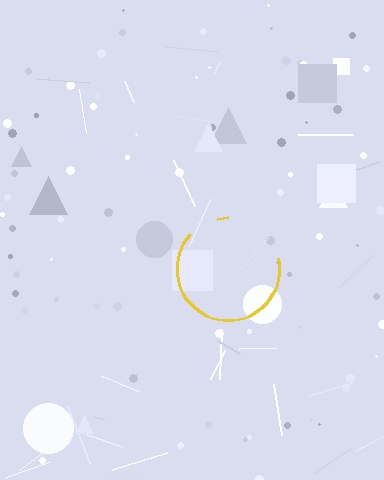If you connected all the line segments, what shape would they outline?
They would outline a circle.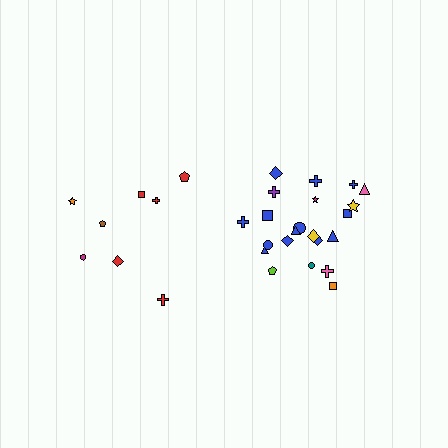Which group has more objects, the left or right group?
The right group.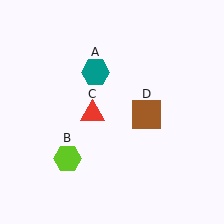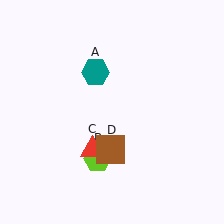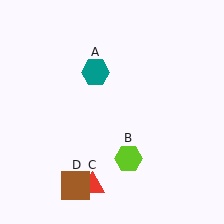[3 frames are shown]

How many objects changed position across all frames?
3 objects changed position: lime hexagon (object B), red triangle (object C), brown square (object D).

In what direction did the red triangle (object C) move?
The red triangle (object C) moved down.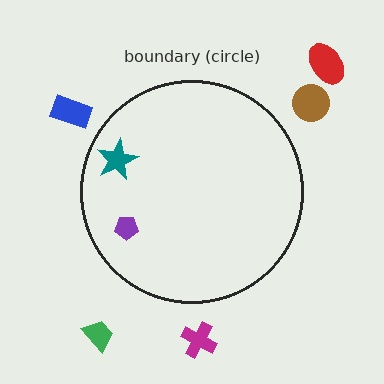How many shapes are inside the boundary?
2 inside, 5 outside.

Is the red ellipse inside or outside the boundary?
Outside.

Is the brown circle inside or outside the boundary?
Outside.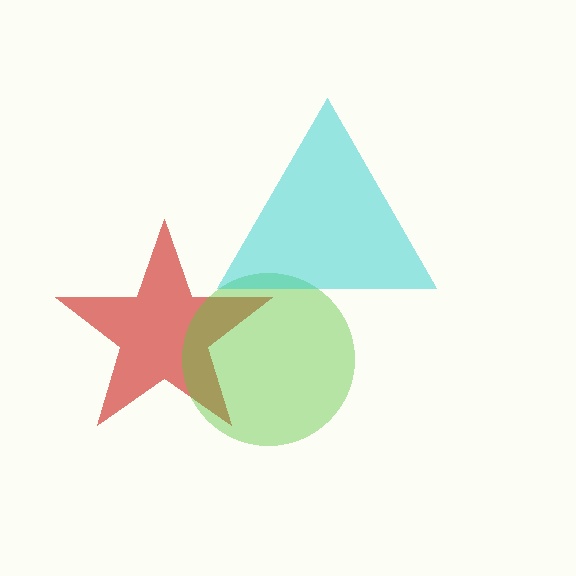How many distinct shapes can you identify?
There are 3 distinct shapes: a red star, a lime circle, a cyan triangle.